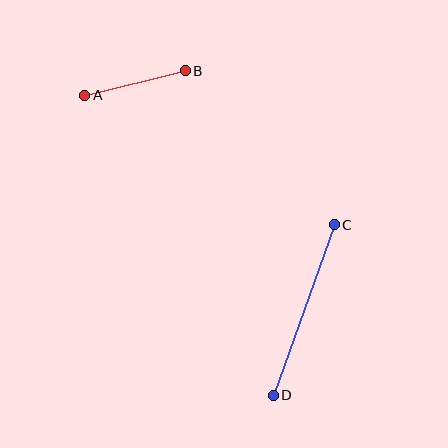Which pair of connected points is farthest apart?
Points C and D are farthest apart.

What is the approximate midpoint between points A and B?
The midpoint is at approximately (135, 83) pixels.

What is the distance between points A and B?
The distance is approximately 103 pixels.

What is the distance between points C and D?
The distance is approximately 181 pixels.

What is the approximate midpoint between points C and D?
The midpoint is at approximately (304, 310) pixels.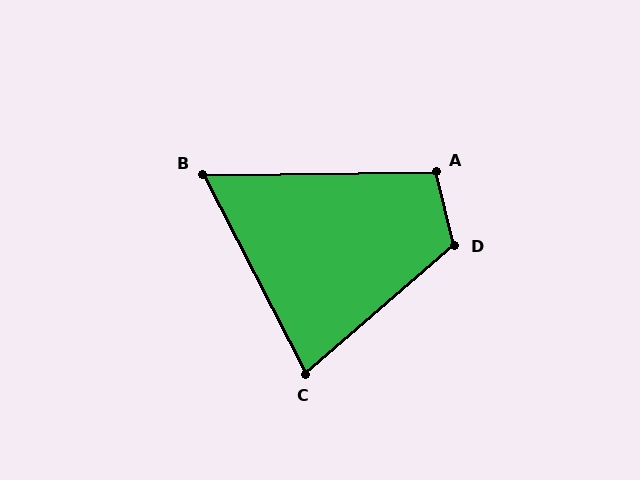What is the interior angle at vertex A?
Approximately 103 degrees (obtuse).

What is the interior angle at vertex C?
Approximately 77 degrees (acute).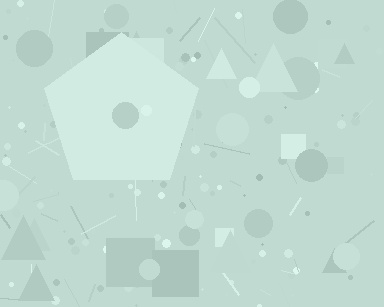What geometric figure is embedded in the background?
A pentagon is embedded in the background.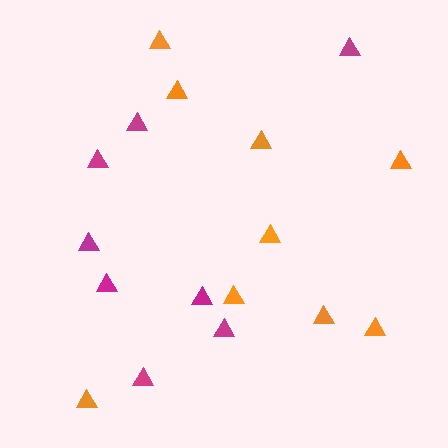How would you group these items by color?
There are 2 groups: one group of magenta triangles (8) and one group of orange triangles (9).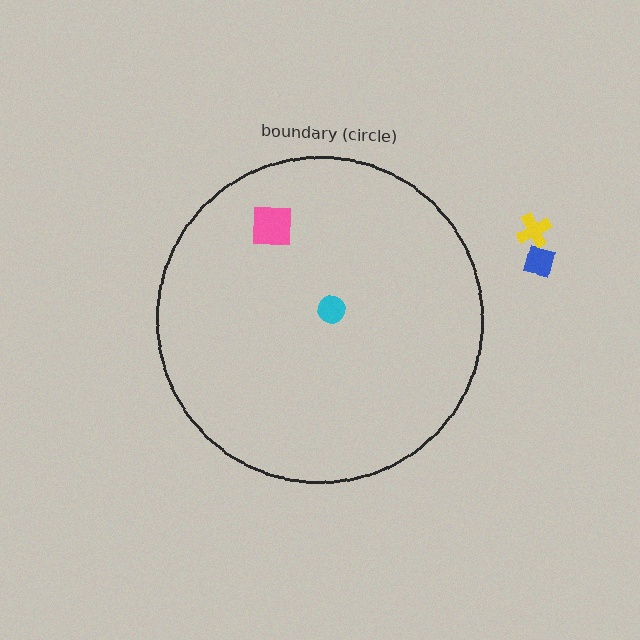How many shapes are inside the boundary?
2 inside, 2 outside.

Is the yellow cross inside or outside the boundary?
Outside.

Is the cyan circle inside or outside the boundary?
Inside.